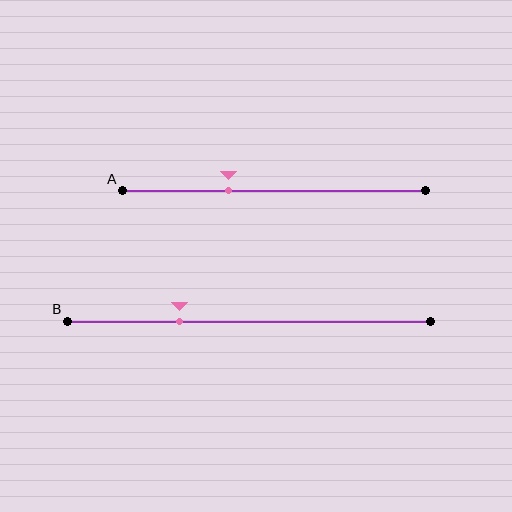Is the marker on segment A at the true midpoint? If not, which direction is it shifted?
No, the marker on segment A is shifted to the left by about 15% of the segment length.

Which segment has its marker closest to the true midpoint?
Segment A has its marker closest to the true midpoint.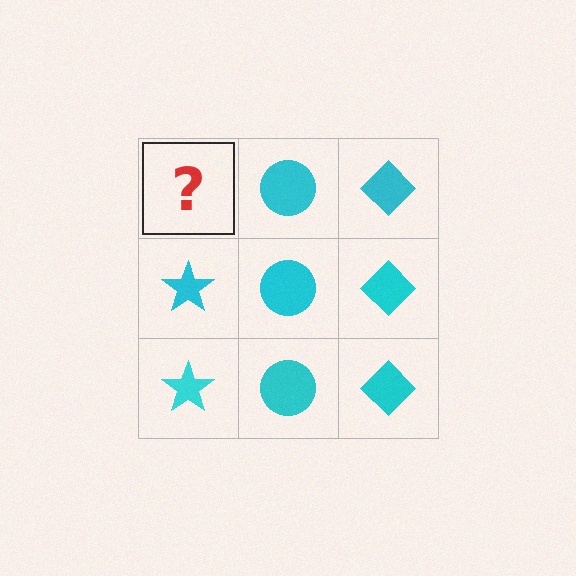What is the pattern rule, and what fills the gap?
The rule is that each column has a consistent shape. The gap should be filled with a cyan star.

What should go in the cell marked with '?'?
The missing cell should contain a cyan star.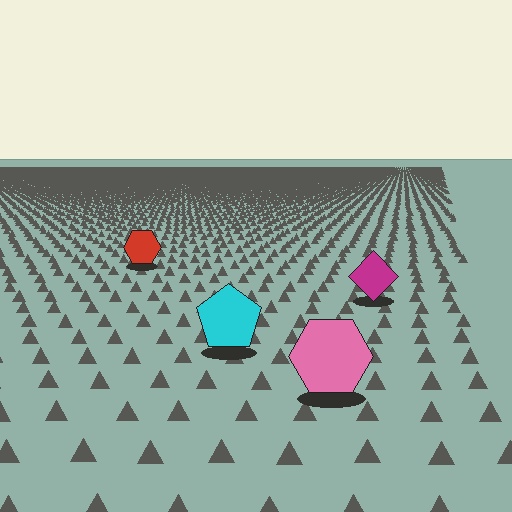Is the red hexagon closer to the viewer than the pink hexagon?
No. The pink hexagon is closer — you can tell from the texture gradient: the ground texture is coarser near it.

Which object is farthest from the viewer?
The red hexagon is farthest from the viewer. It appears smaller and the ground texture around it is denser.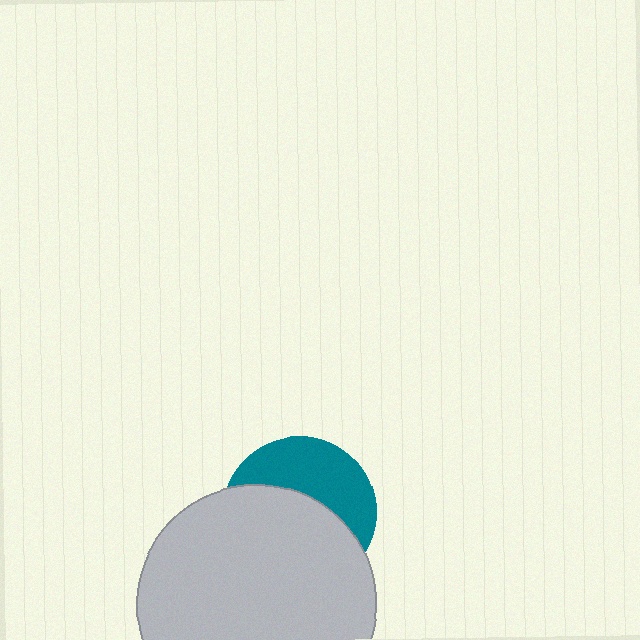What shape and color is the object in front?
The object in front is a light gray circle.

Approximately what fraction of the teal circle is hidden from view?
Roughly 59% of the teal circle is hidden behind the light gray circle.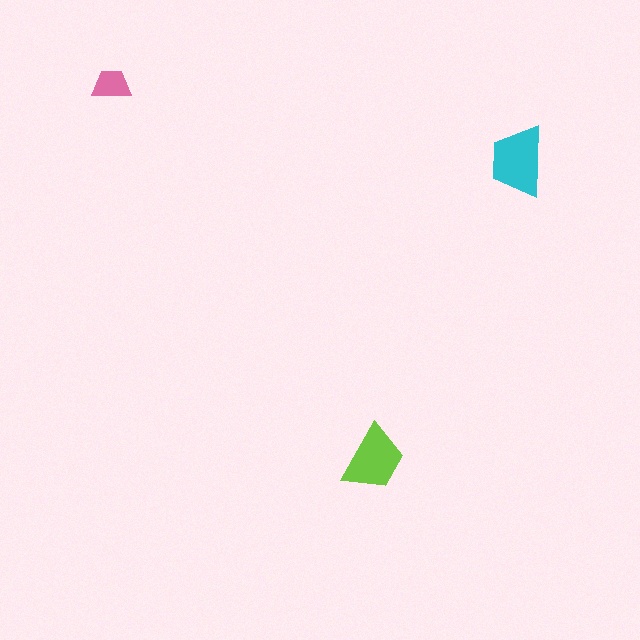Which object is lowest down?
The lime trapezoid is bottommost.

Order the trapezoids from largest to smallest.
the cyan one, the lime one, the pink one.